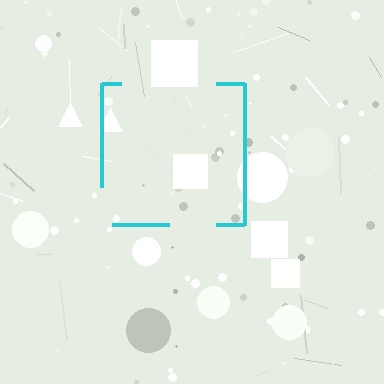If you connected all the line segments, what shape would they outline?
They would outline a square.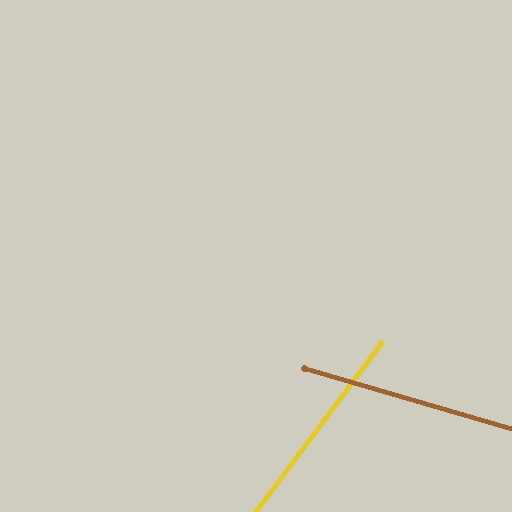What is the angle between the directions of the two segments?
Approximately 70 degrees.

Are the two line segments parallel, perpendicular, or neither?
Neither parallel nor perpendicular — they differ by about 70°.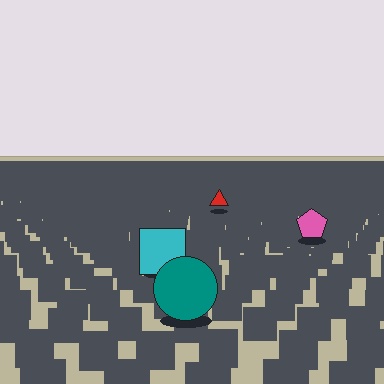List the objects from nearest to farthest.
From nearest to farthest: the teal circle, the cyan square, the pink pentagon, the red triangle.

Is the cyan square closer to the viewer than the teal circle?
No. The teal circle is closer — you can tell from the texture gradient: the ground texture is coarser near it.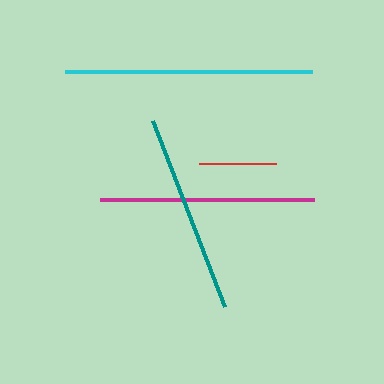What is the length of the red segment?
The red segment is approximately 77 pixels long.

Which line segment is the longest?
The cyan line is the longest at approximately 247 pixels.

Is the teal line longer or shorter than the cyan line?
The cyan line is longer than the teal line.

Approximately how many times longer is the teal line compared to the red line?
The teal line is approximately 2.6 times the length of the red line.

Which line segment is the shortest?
The red line is the shortest at approximately 77 pixels.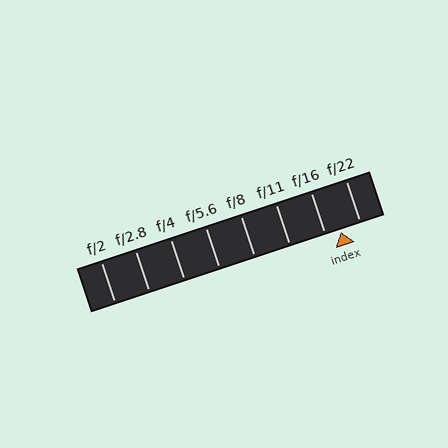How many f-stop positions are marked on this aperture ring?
There are 8 f-stop positions marked.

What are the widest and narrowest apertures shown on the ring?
The widest aperture shown is f/2 and the narrowest is f/22.